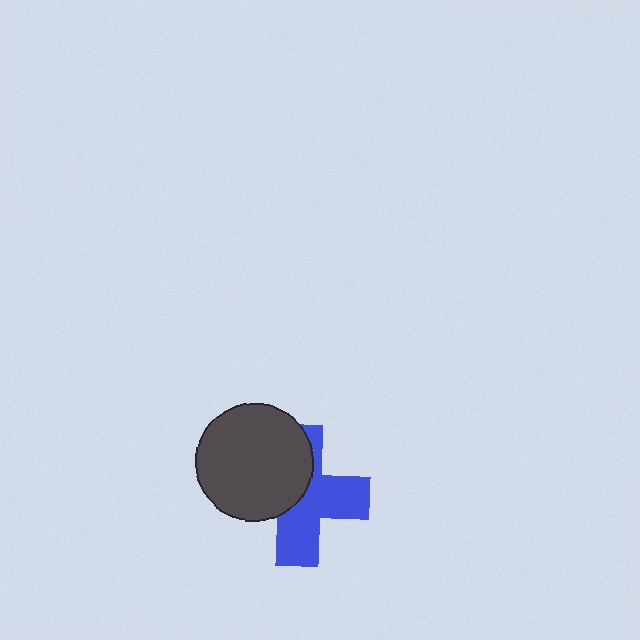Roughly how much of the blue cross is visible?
About half of it is visible (roughly 55%).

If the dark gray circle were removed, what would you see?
You would see the complete blue cross.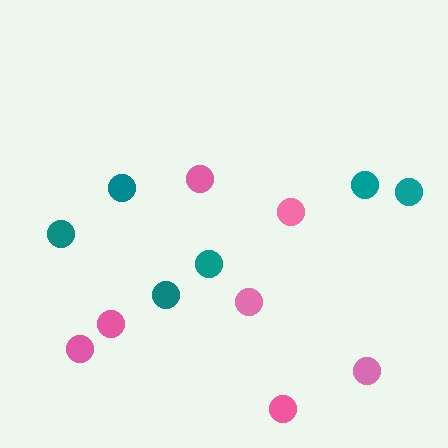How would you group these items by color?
There are 2 groups: one group of pink circles (7) and one group of teal circles (6).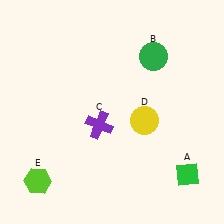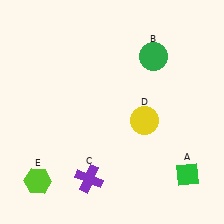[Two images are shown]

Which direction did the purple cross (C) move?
The purple cross (C) moved down.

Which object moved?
The purple cross (C) moved down.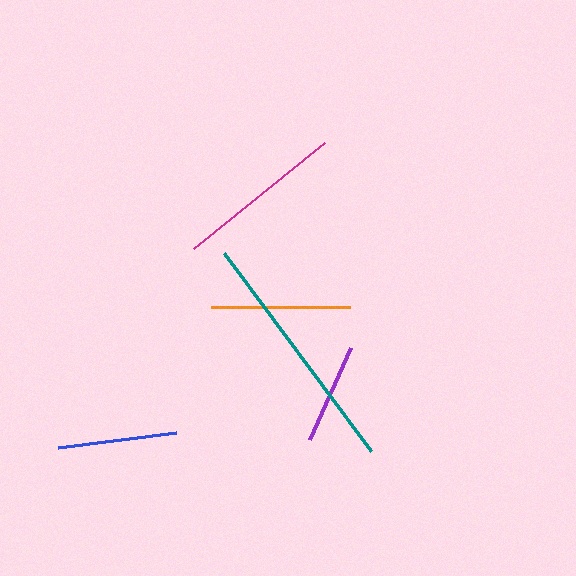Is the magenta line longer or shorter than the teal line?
The teal line is longer than the magenta line.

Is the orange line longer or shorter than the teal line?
The teal line is longer than the orange line.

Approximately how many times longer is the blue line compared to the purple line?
The blue line is approximately 1.2 times the length of the purple line.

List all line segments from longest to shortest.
From longest to shortest: teal, magenta, orange, blue, purple.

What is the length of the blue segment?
The blue segment is approximately 119 pixels long.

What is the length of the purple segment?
The purple segment is approximately 100 pixels long.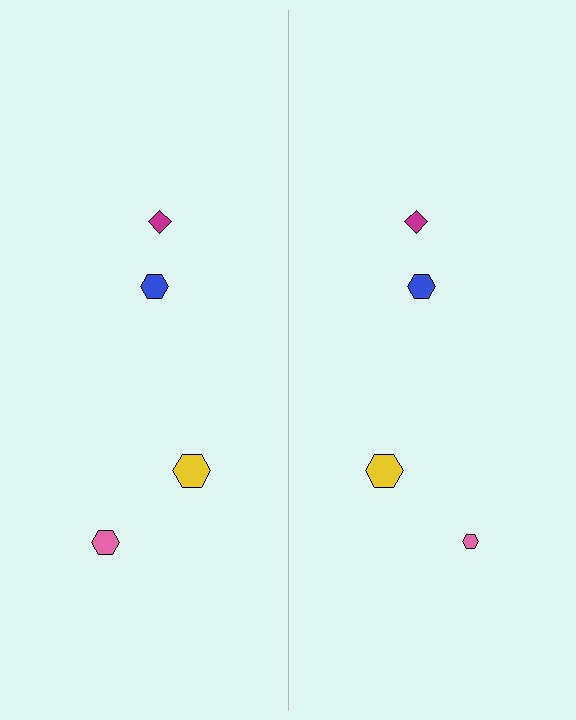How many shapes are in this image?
There are 8 shapes in this image.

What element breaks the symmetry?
The pink hexagon on the right side has a different size than its mirror counterpart.